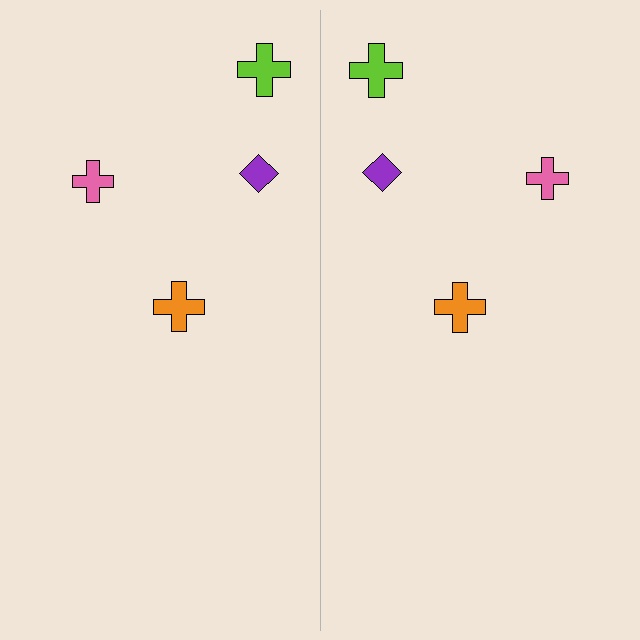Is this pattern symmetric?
Yes, this pattern has bilateral (reflection) symmetry.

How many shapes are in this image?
There are 8 shapes in this image.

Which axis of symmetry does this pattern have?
The pattern has a vertical axis of symmetry running through the center of the image.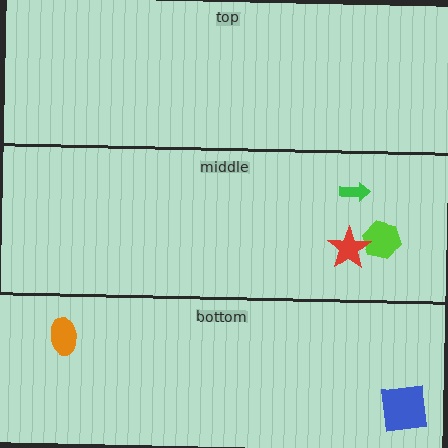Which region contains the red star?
The middle region.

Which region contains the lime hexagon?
The middle region.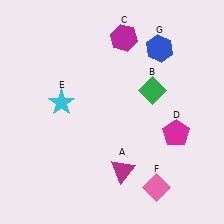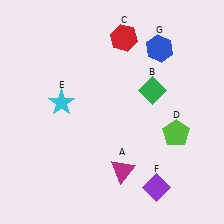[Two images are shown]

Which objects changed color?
C changed from magenta to red. D changed from magenta to lime. F changed from pink to purple.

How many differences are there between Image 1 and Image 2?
There are 3 differences between the two images.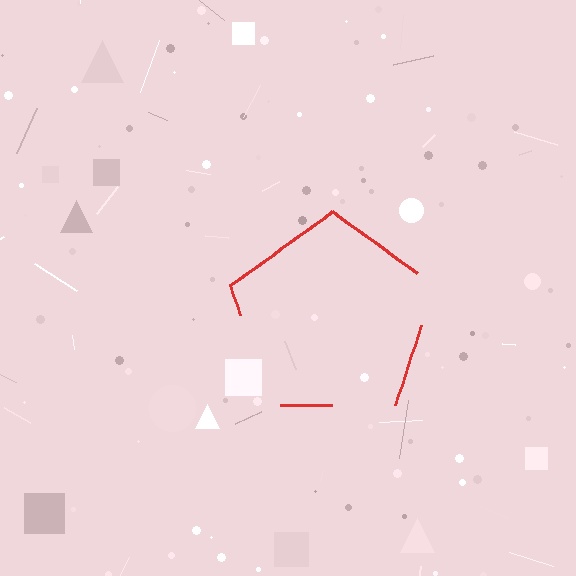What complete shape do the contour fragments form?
The contour fragments form a pentagon.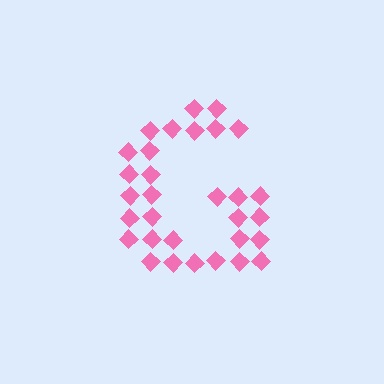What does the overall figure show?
The overall figure shows the letter G.